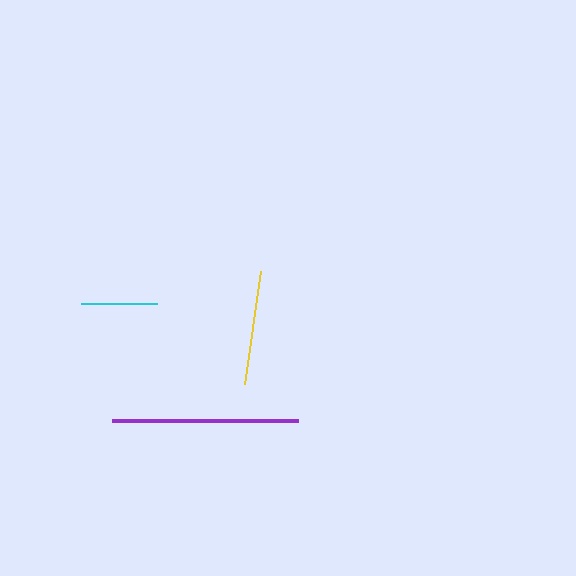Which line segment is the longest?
The purple line is the longest at approximately 186 pixels.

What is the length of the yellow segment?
The yellow segment is approximately 114 pixels long.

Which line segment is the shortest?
The cyan line is the shortest at approximately 76 pixels.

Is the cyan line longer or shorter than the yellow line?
The yellow line is longer than the cyan line.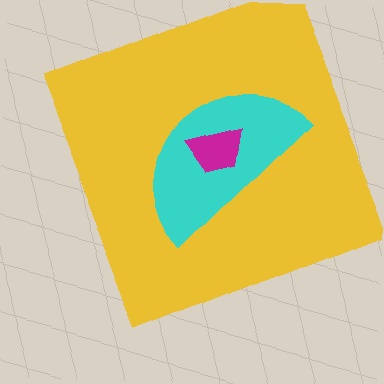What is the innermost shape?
The magenta trapezoid.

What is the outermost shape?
The yellow square.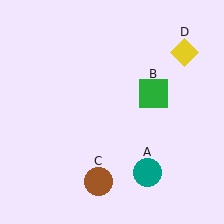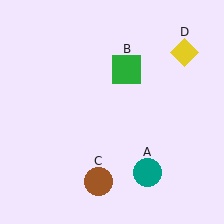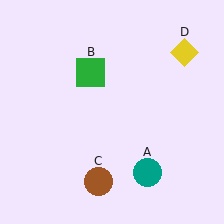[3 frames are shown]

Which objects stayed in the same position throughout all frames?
Teal circle (object A) and brown circle (object C) and yellow diamond (object D) remained stationary.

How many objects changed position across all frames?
1 object changed position: green square (object B).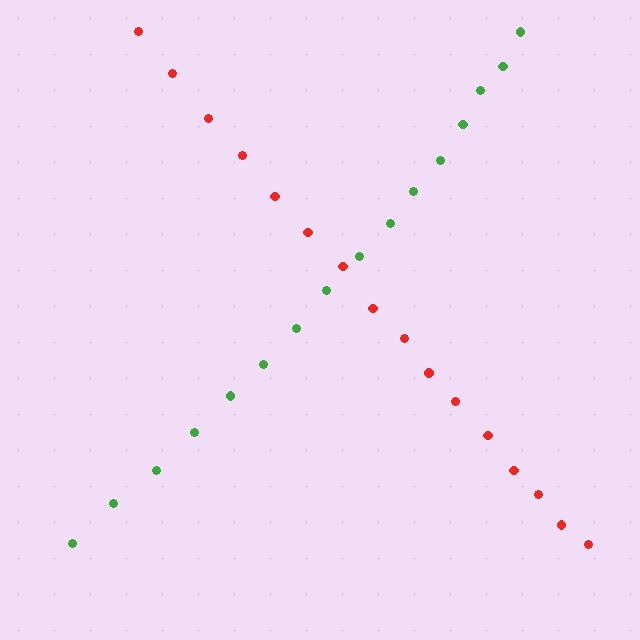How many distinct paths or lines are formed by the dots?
There are 2 distinct paths.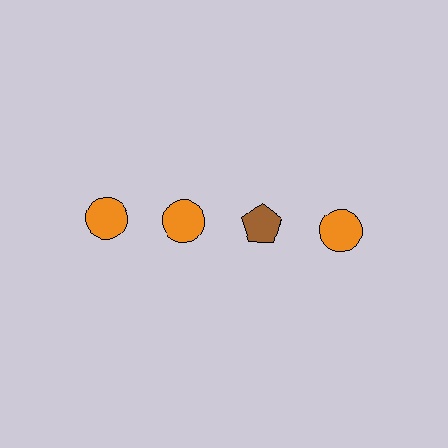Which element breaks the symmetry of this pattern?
The brown pentagon in the top row, center column breaks the symmetry. All other shapes are orange circles.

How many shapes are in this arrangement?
There are 4 shapes arranged in a grid pattern.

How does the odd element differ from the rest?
It differs in both color (brown instead of orange) and shape (pentagon instead of circle).